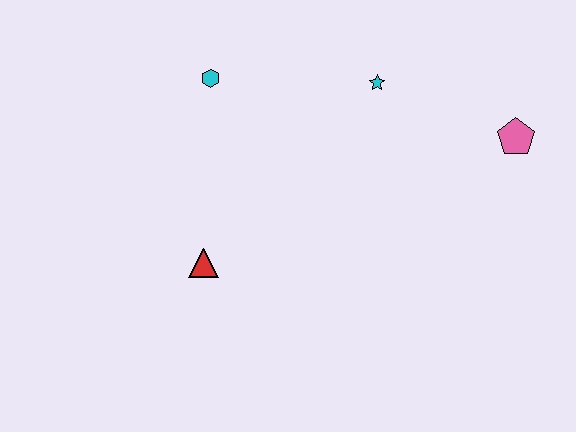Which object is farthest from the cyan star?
The red triangle is farthest from the cyan star.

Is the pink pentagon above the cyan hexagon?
No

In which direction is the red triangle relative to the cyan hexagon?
The red triangle is below the cyan hexagon.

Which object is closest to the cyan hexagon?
The cyan star is closest to the cyan hexagon.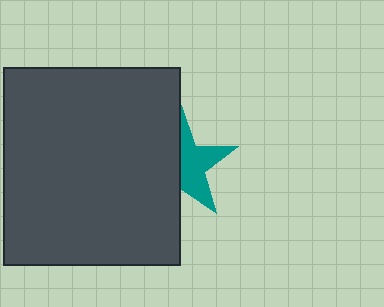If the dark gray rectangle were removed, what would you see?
You would see the complete teal star.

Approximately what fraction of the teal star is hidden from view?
Roughly 50% of the teal star is hidden behind the dark gray rectangle.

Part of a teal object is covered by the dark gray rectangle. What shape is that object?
It is a star.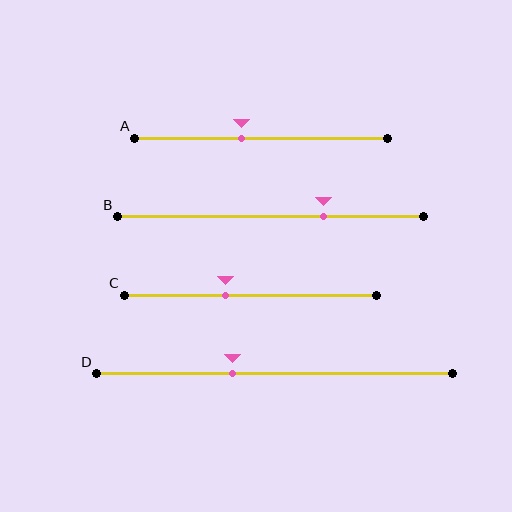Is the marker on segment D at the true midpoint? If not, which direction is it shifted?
No, the marker on segment D is shifted to the left by about 12% of the segment length.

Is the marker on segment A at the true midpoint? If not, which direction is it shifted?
No, the marker on segment A is shifted to the left by about 8% of the segment length.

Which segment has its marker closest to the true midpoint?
Segment A has its marker closest to the true midpoint.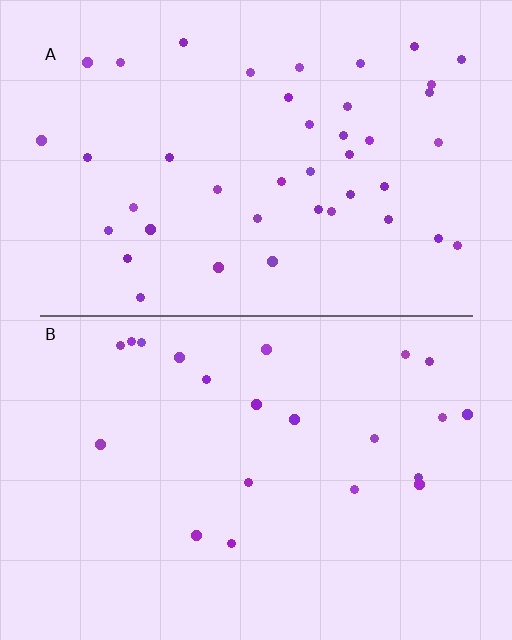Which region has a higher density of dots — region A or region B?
A (the top).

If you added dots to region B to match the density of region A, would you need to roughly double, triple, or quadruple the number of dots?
Approximately double.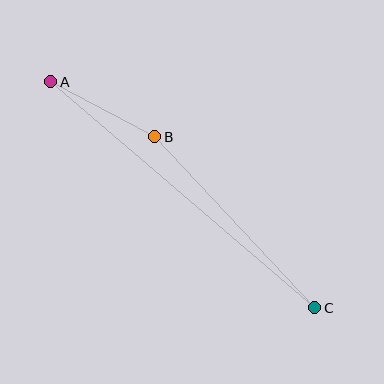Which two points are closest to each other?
Points A and B are closest to each other.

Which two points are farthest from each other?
Points A and C are farthest from each other.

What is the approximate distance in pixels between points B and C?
The distance between B and C is approximately 234 pixels.